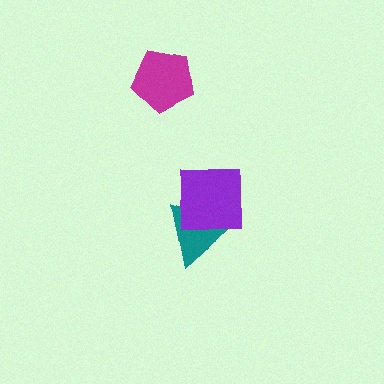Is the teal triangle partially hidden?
Yes, it is partially covered by another shape.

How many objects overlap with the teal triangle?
1 object overlaps with the teal triangle.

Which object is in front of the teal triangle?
The purple square is in front of the teal triangle.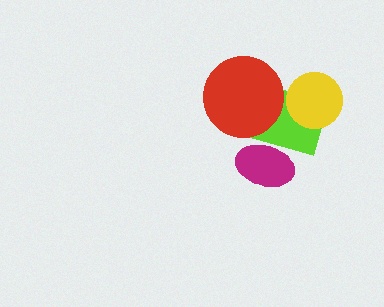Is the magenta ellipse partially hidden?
Yes, it is partially covered by another shape.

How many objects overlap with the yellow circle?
1 object overlaps with the yellow circle.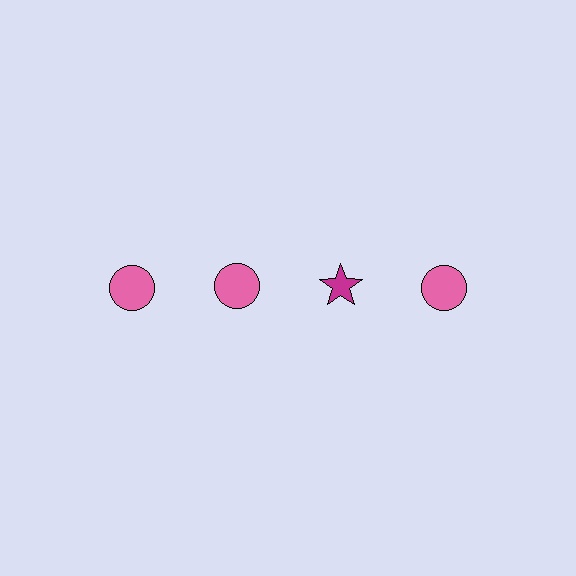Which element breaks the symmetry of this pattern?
The magenta star in the top row, center column breaks the symmetry. All other shapes are pink circles.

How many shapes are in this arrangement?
There are 4 shapes arranged in a grid pattern.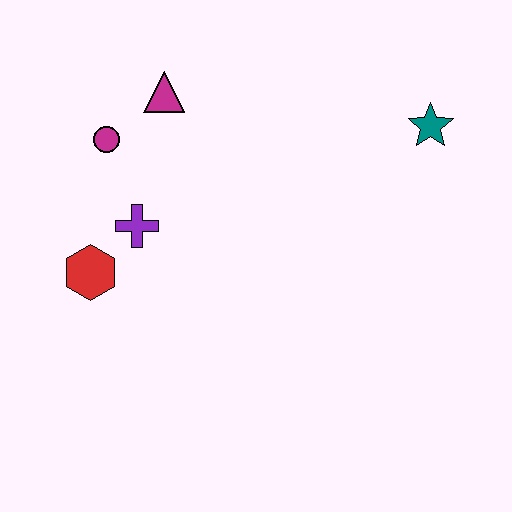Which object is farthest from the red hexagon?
The teal star is farthest from the red hexagon.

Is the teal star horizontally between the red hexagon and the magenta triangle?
No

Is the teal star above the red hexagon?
Yes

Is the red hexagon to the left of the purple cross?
Yes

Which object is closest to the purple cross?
The red hexagon is closest to the purple cross.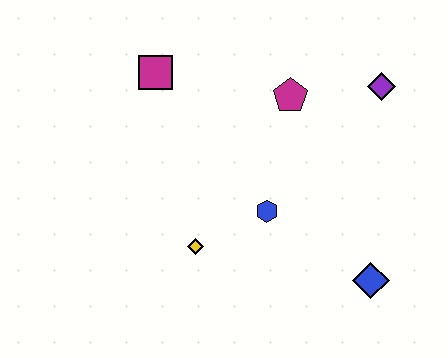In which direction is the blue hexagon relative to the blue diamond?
The blue hexagon is to the left of the blue diamond.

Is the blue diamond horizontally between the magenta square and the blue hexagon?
No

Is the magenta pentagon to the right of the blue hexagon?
Yes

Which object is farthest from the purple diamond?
The yellow diamond is farthest from the purple diamond.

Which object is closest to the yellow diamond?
The blue hexagon is closest to the yellow diamond.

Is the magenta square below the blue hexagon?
No